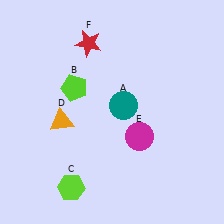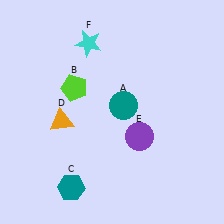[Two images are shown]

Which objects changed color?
C changed from lime to teal. E changed from magenta to purple. F changed from red to cyan.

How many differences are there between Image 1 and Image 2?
There are 3 differences between the two images.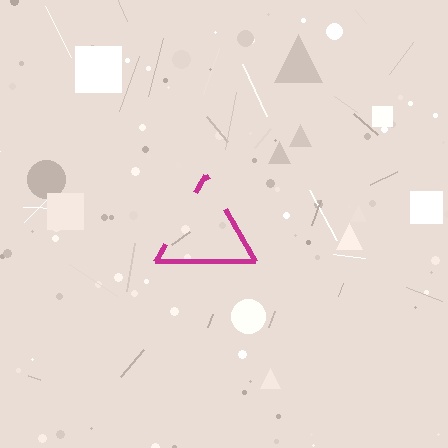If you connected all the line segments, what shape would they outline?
They would outline a triangle.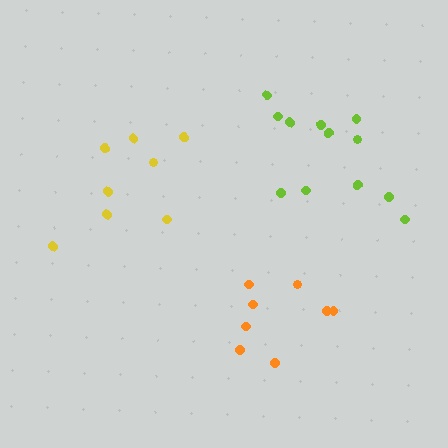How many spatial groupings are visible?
There are 3 spatial groupings.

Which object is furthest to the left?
The yellow cluster is leftmost.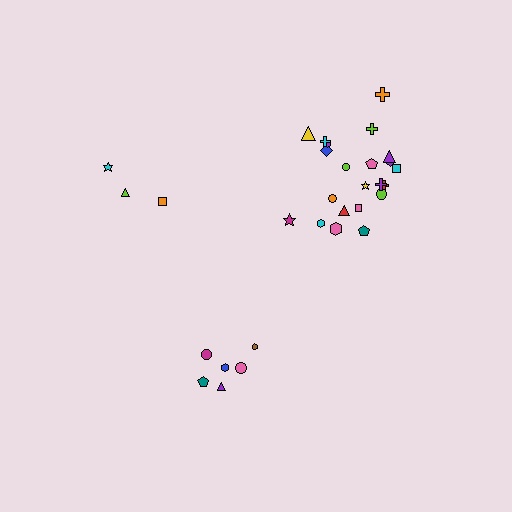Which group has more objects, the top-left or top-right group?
The top-right group.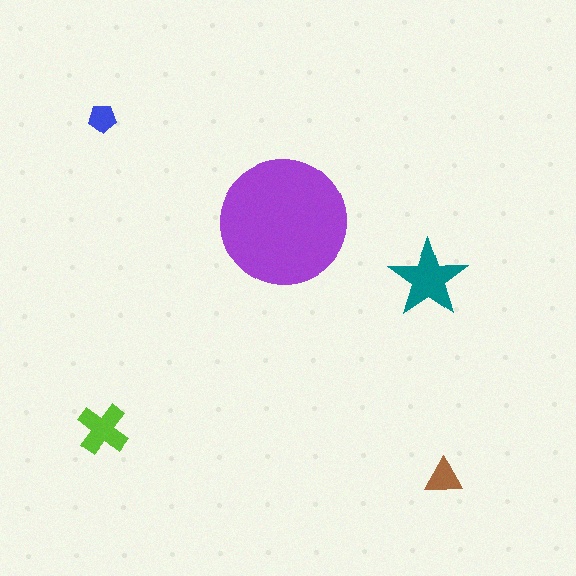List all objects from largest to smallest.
The purple circle, the teal star, the lime cross, the brown triangle, the blue pentagon.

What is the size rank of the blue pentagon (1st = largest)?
5th.